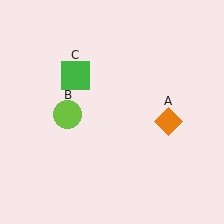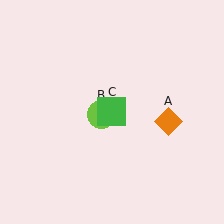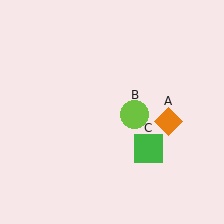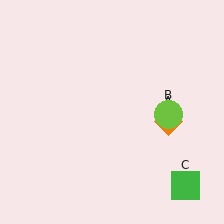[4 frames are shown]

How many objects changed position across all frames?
2 objects changed position: lime circle (object B), green square (object C).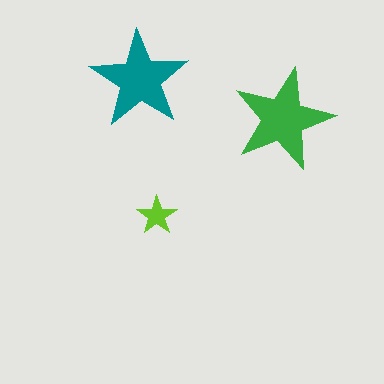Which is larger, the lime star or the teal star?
The teal one.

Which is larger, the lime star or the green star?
The green one.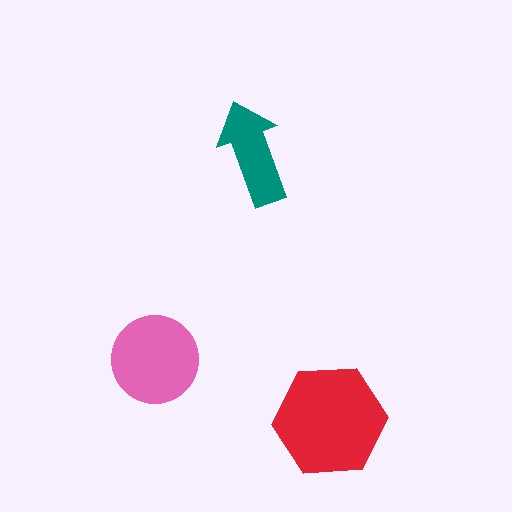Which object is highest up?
The teal arrow is topmost.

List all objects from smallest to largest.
The teal arrow, the pink circle, the red hexagon.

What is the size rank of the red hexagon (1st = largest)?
1st.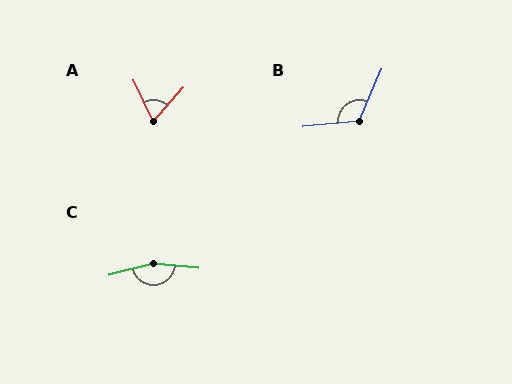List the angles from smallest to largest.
A (67°), B (119°), C (159°).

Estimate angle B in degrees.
Approximately 119 degrees.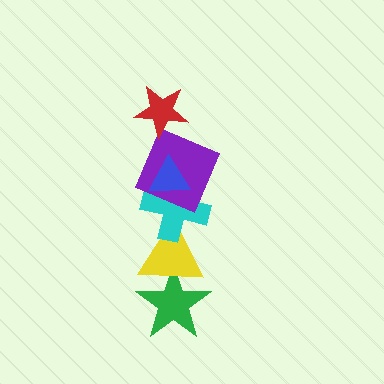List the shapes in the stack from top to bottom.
From top to bottom: the red star, the blue triangle, the purple square, the cyan cross, the yellow triangle, the green star.